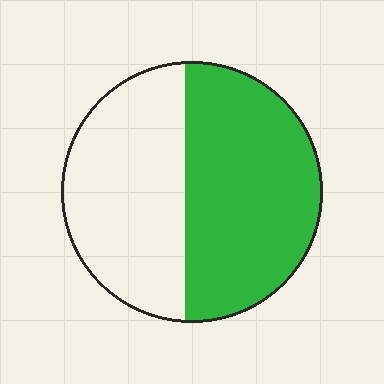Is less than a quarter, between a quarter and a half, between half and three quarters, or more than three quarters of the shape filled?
Between half and three quarters.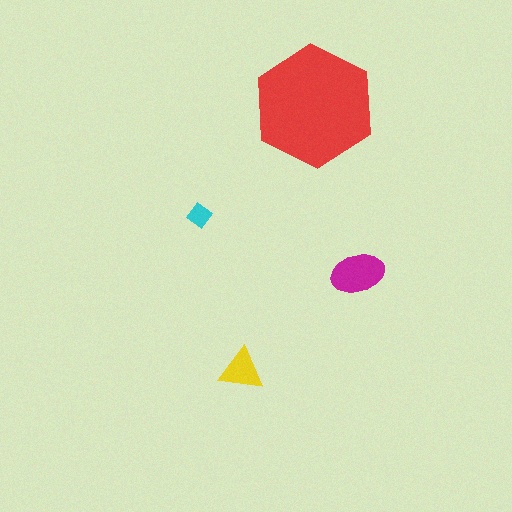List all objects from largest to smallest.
The red hexagon, the magenta ellipse, the yellow triangle, the cyan diamond.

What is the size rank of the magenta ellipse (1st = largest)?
2nd.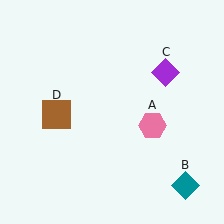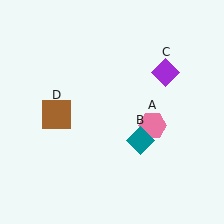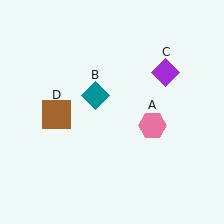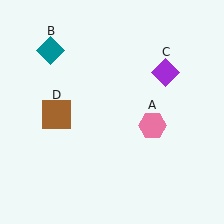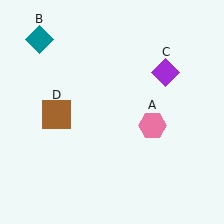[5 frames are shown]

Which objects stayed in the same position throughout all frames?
Pink hexagon (object A) and purple diamond (object C) and brown square (object D) remained stationary.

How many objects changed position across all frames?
1 object changed position: teal diamond (object B).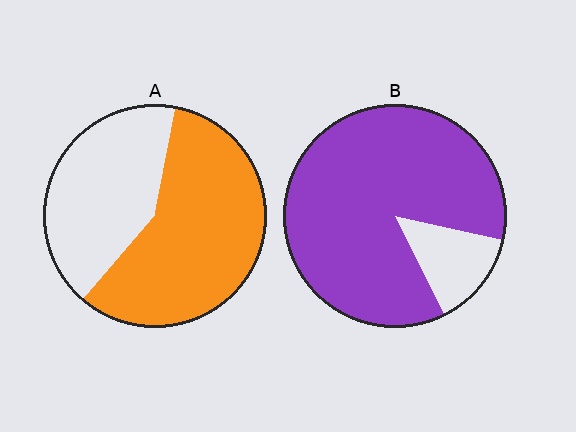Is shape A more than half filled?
Yes.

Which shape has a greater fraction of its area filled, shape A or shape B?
Shape B.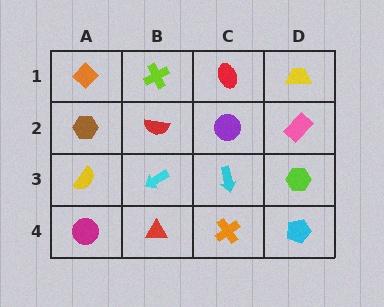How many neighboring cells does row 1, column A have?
2.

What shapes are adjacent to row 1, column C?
A purple circle (row 2, column C), a lime cross (row 1, column B), a yellow trapezoid (row 1, column D).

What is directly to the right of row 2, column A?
A red semicircle.